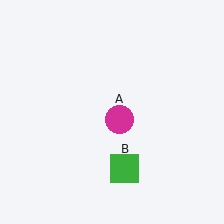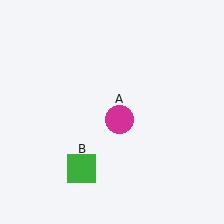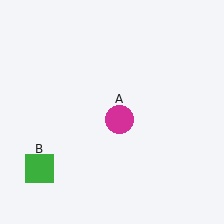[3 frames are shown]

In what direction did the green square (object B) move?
The green square (object B) moved left.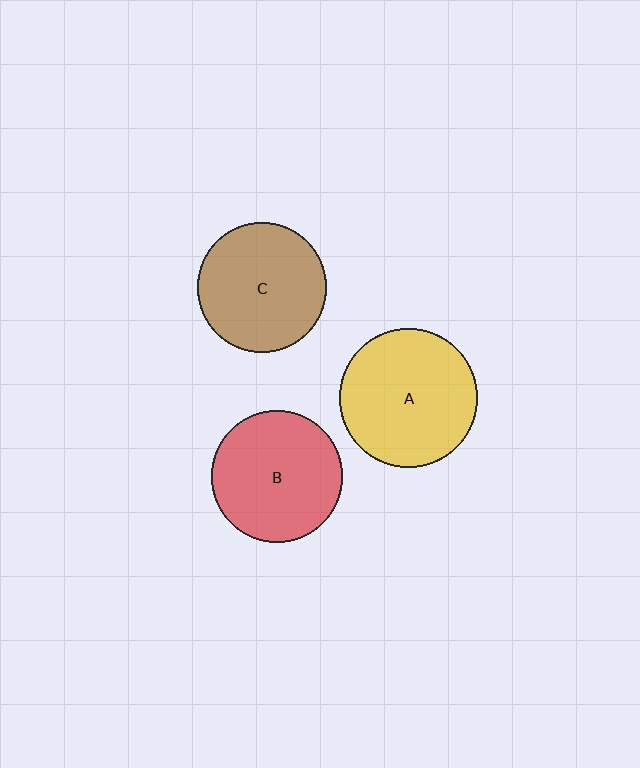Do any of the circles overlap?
No, none of the circles overlap.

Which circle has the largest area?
Circle A (yellow).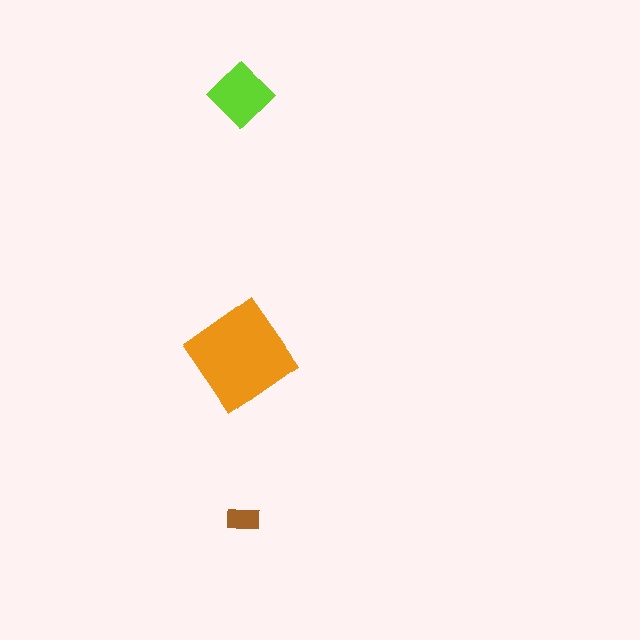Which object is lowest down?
The brown rectangle is bottommost.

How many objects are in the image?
There are 3 objects in the image.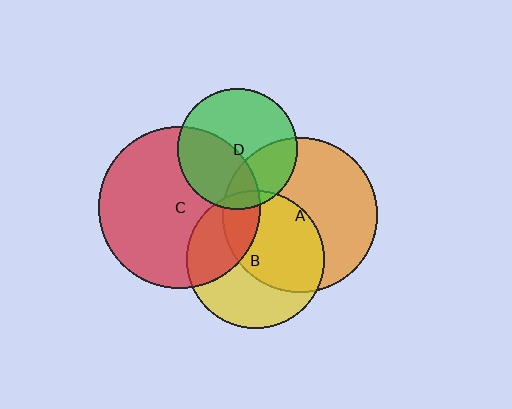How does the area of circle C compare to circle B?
Approximately 1.4 times.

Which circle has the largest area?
Circle C (red).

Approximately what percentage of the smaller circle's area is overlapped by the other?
Approximately 5%.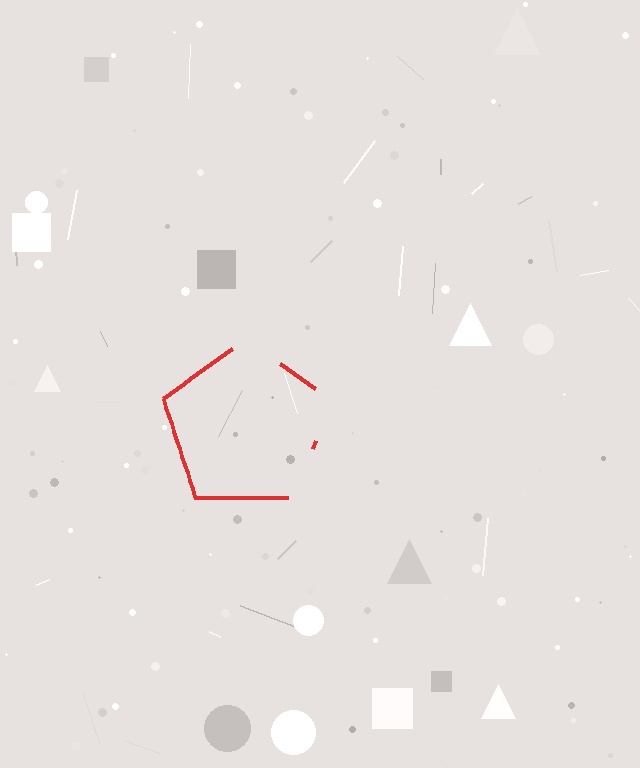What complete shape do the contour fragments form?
The contour fragments form a pentagon.